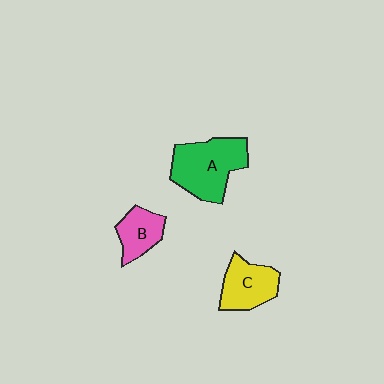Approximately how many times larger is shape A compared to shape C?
Approximately 1.5 times.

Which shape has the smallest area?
Shape B (pink).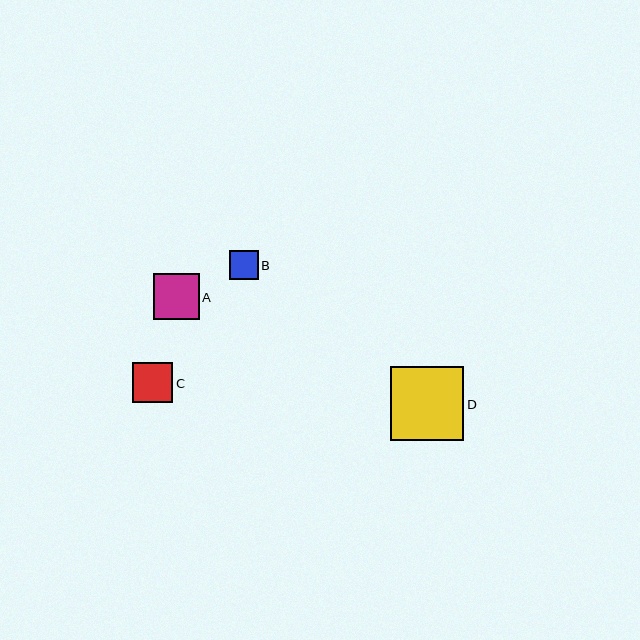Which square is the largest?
Square D is the largest with a size of approximately 74 pixels.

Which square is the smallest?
Square B is the smallest with a size of approximately 29 pixels.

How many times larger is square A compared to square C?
Square A is approximately 1.1 times the size of square C.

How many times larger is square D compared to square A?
Square D is approximately 1.6 times the size of square A.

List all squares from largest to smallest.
From largest to smallest: D, A, C, B.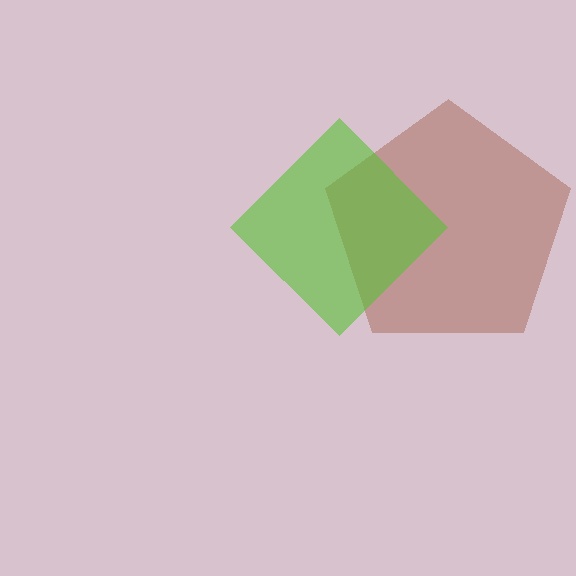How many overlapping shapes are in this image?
There are 2 overlapping shapes in the image.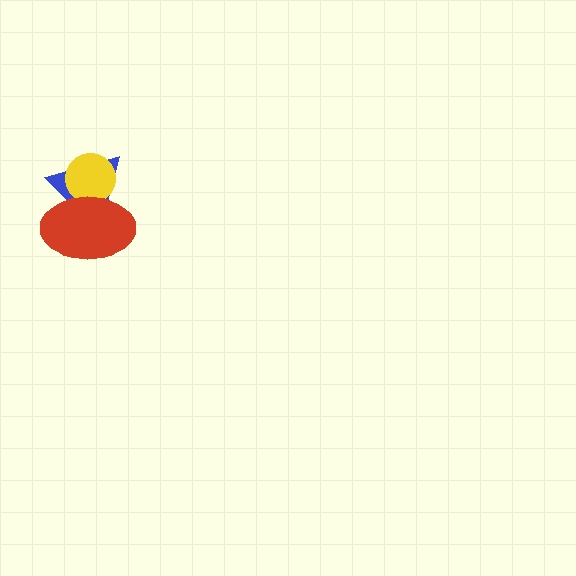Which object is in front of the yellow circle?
The red ellipse is in front of the yellow circle.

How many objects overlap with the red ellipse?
2 objects overlap with the red ellipse.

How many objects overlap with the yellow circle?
2 objects overlap with the yellow circle.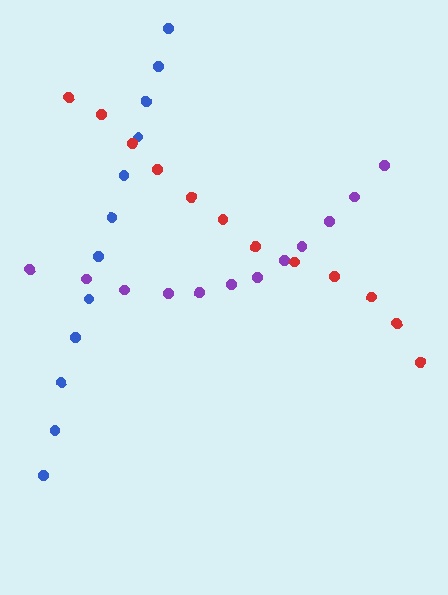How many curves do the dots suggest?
There are 3 distinct paths.